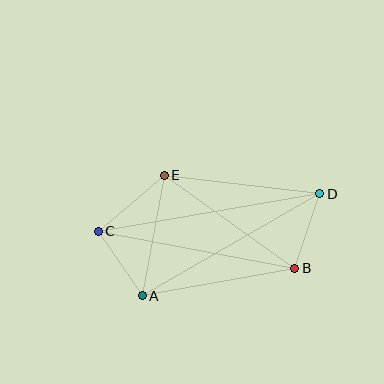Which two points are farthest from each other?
Points C and D are farthest from each other.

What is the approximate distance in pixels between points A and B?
The distance between A and B is approximately 155 pixels.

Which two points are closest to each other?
Points A and C are closest to each other.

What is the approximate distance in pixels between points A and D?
The distance between A and D is approximately 205 pixels.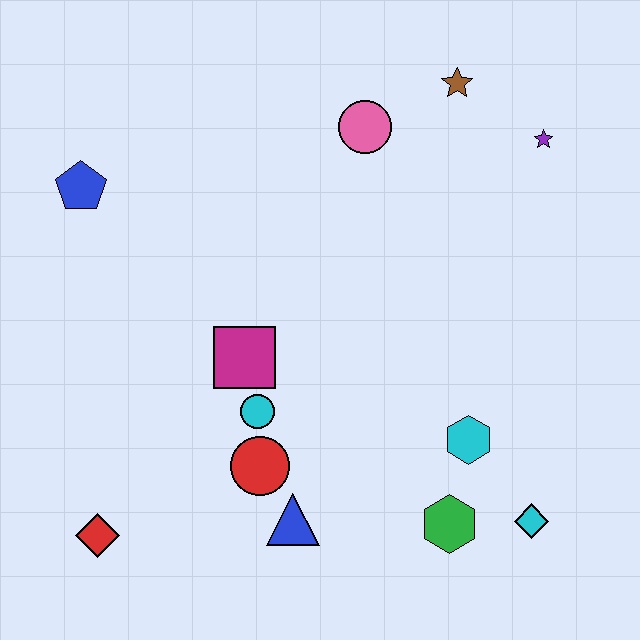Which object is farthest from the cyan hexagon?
The blue pentagon is farthest from the cyan hexagon.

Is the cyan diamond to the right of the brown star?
Yes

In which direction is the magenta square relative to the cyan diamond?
The magenta square is to the left of the cyan diamond.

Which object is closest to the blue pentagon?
The magenta square is closest to the blue pentagon.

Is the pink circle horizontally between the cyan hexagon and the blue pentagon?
Yes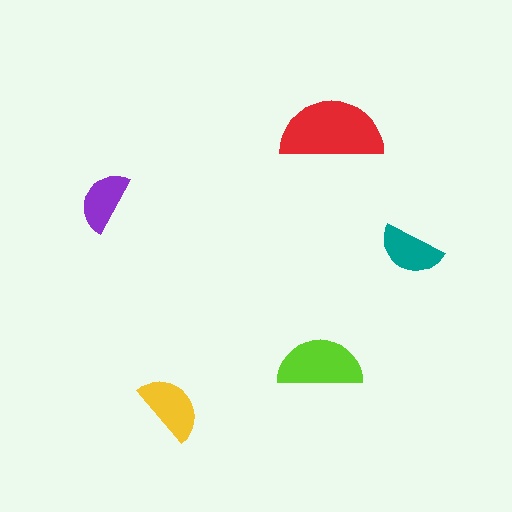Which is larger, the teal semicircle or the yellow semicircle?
The yellow one.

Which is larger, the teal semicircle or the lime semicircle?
The lime one.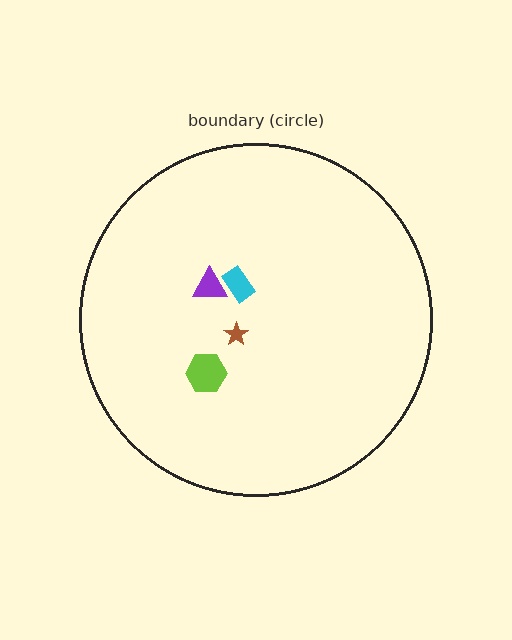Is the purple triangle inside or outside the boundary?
Inside.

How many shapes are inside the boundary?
4 inside, 0 outside.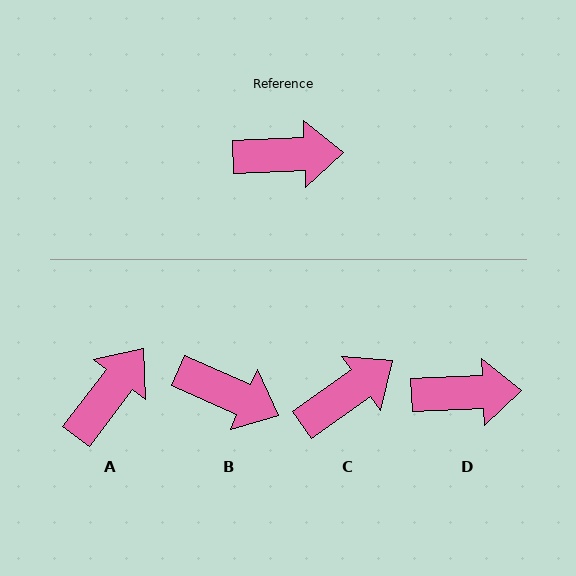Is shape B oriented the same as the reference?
No, it is off by about 26 degrees.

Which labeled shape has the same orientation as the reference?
D.